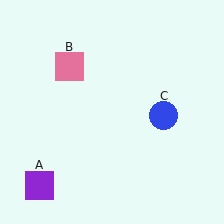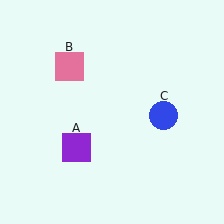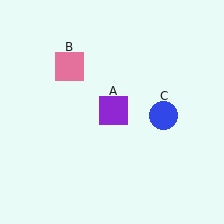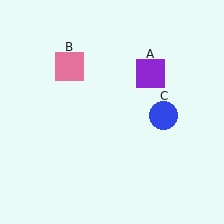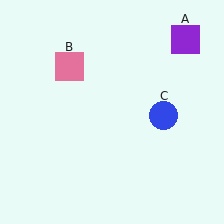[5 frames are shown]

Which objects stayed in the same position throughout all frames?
Pink square (object B) and blue circle (object C) remained stationary.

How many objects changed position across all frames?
1 object changed position: purple square (object A).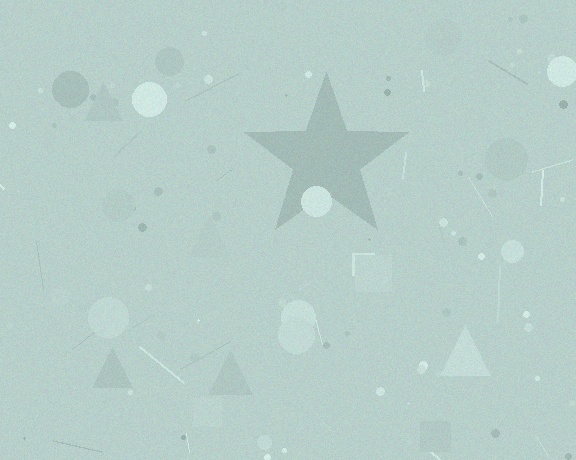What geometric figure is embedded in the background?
A star is embedded in the background.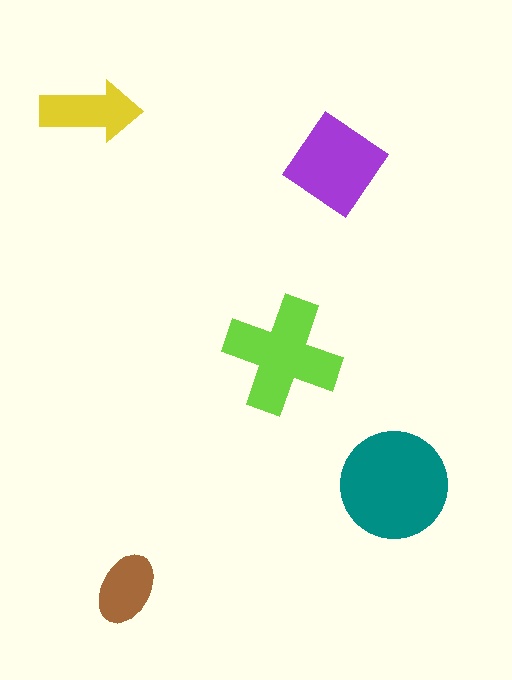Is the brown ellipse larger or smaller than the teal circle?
Smaller.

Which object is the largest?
The teal circle.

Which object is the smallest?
The brown ellipse.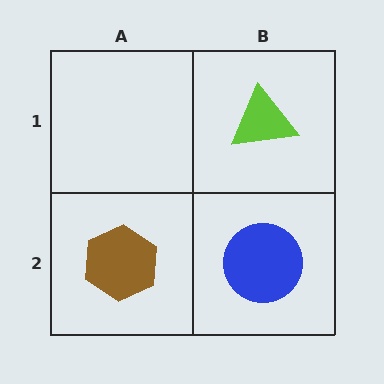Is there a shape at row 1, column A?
No, that cell is empty.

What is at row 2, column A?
A brown hexagon.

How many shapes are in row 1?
1 shape.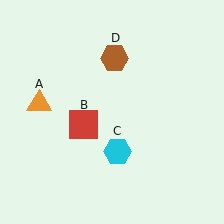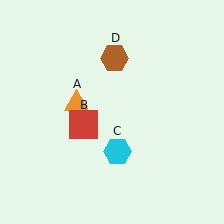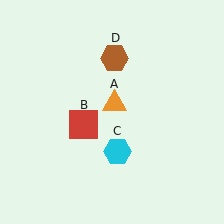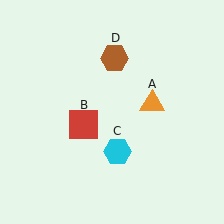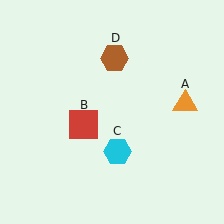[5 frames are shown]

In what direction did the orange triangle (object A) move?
The orange triangle (object A) moved right.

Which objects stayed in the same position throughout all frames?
Red square (object B) and cyan hexagon (object C) and brown hexagon (object D) remained stationary.